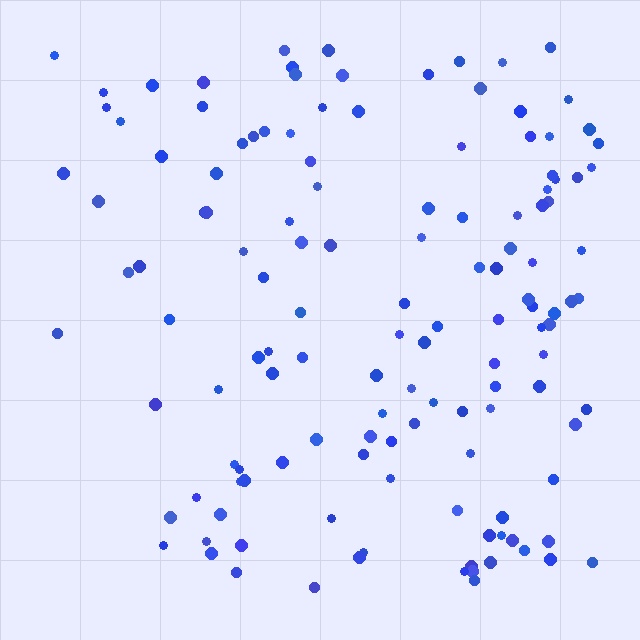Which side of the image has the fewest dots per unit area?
The left.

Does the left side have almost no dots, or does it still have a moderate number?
Still a moderate number, just noticeably fewer than the right.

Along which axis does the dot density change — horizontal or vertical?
Horizontal.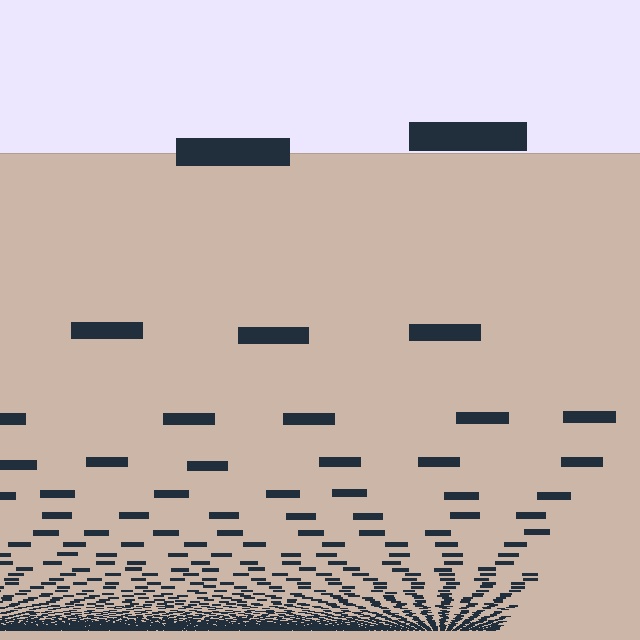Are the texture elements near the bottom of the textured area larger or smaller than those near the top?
Smaller. The gradient is inverted — elements near the bottom are smaller and denser.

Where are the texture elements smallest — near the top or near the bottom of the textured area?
Near the bottom.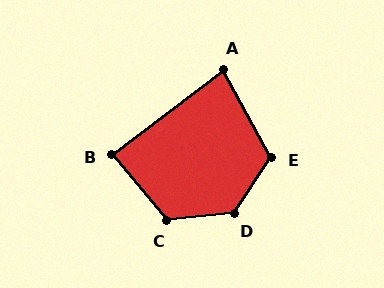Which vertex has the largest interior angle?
D, at approximately 130 degrees.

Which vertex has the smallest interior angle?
A, at approximately 81 degrees.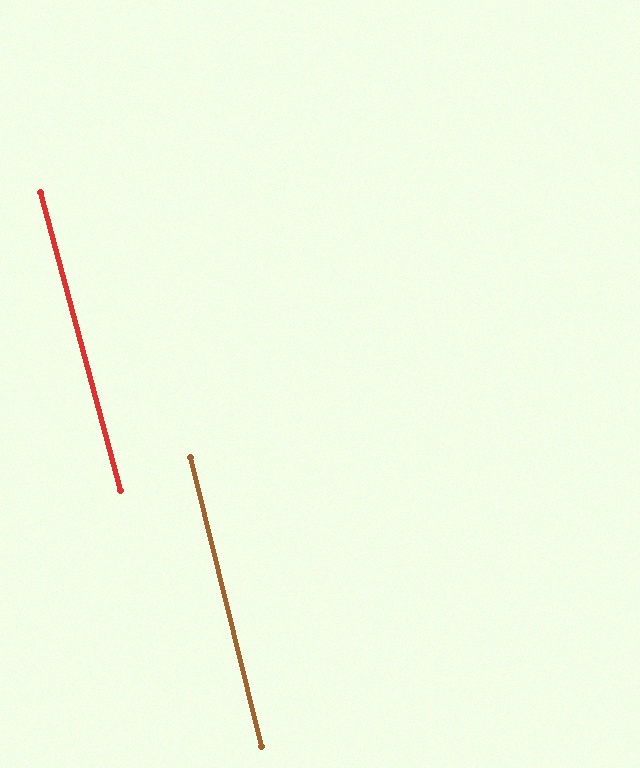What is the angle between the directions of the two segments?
Approximately 1 degree.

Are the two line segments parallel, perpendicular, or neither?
Parallel — their directions differ by only 1.2°.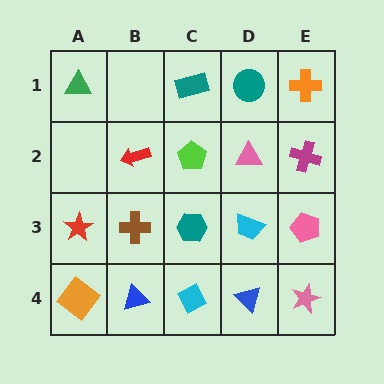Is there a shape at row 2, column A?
No, that cell is empty.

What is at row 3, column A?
A red star.